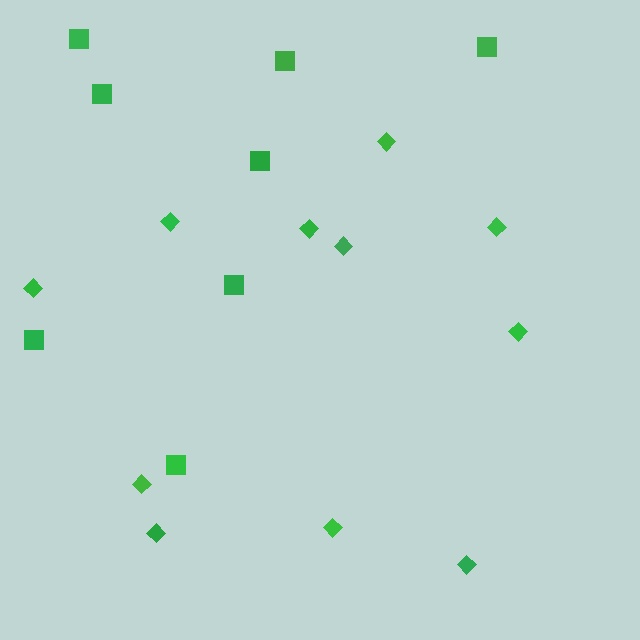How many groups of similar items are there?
There are 2 groups: one group of diamonds (11) and one group of squares (8).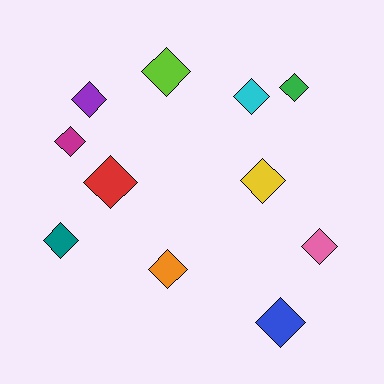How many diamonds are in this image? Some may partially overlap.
There are 11 diamonds.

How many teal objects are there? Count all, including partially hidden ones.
There is 1 teal object.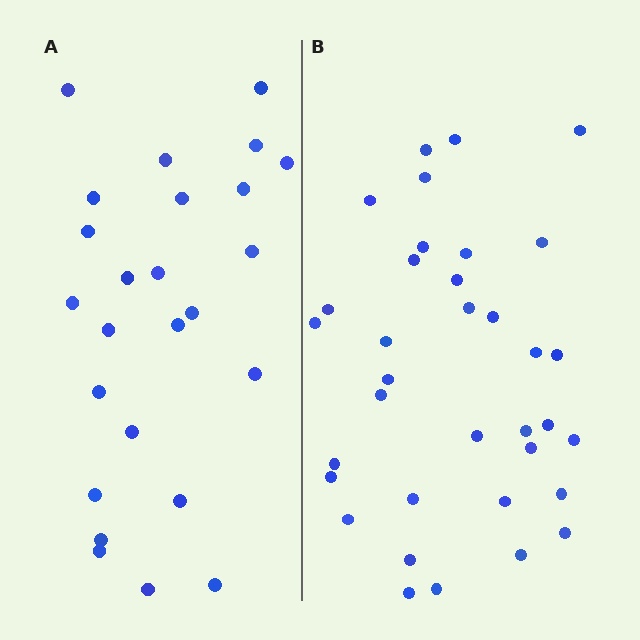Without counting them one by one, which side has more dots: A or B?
Region B (the right region) has more dots.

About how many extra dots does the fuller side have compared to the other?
Region B has roughly 10 or so more dots than region A.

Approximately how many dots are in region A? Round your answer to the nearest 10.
About 20 dots. (The exact count is 25, which rounds to 20.)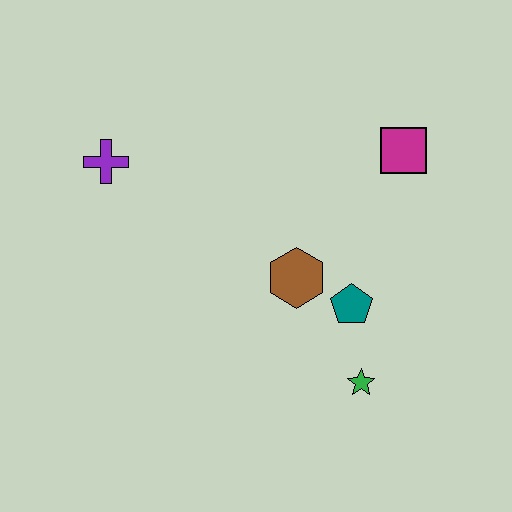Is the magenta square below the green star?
No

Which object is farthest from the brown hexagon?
The purple cross is farthest from the brown hexagon.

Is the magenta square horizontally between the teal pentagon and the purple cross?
No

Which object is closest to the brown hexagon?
The teal pentagon is closest to the brown hexagon.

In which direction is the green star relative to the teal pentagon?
The green star is below the teal pentagon.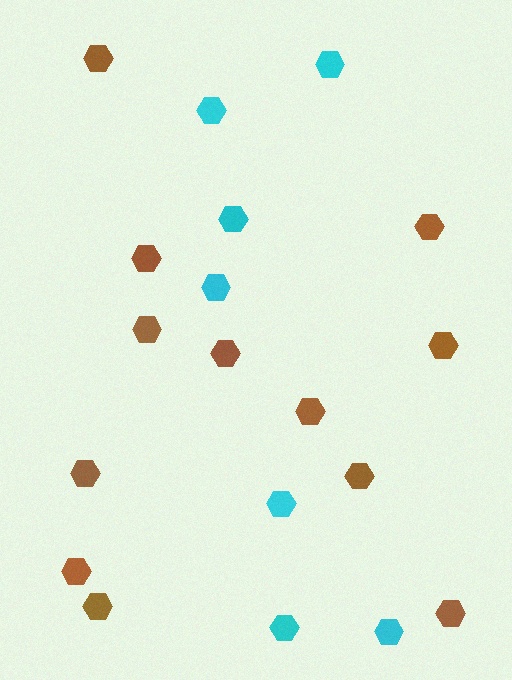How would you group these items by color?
There are 2 groups: one group of brown hexagons (12) and one group of cyan hexagons (7).